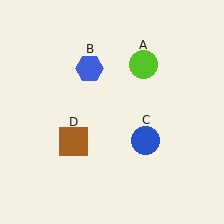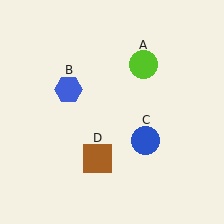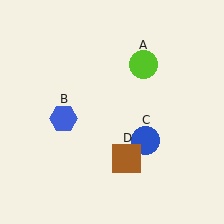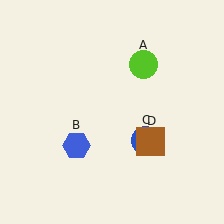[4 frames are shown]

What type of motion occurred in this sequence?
The blue hexagon (object B), brown square (object D) rotated counterclockwise around the center of the scene.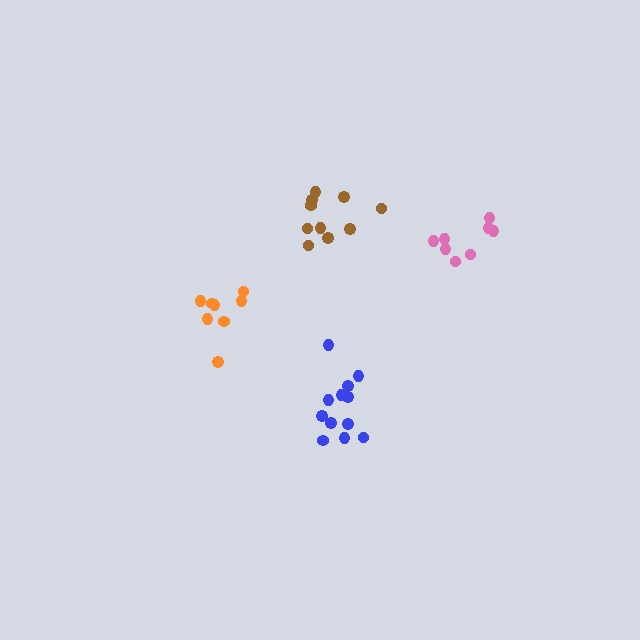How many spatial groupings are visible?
There are 4 spatial groupings.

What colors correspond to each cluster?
The clusters are colored: pink, orange, blue, brown.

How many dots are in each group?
Group 1: 8 dots, Group 2: 8 dots, Group 3: 12 dots, Group 4: 10 dots (38 total).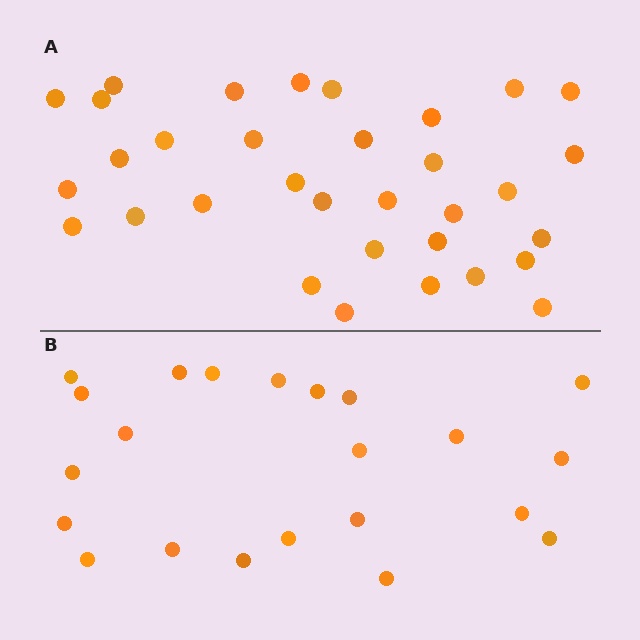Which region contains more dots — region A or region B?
Region A (the top region) has more dots.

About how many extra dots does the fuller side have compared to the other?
Region A has roughly 12 or so more dots than region B.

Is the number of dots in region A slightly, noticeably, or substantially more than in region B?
Region A has substantially more. The ratio is roughly 1.5 to 1.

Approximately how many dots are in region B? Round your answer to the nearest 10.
About 20 dots. (The exact count is 22, which rounds to 20.)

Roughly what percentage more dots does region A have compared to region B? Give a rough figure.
About 50% more.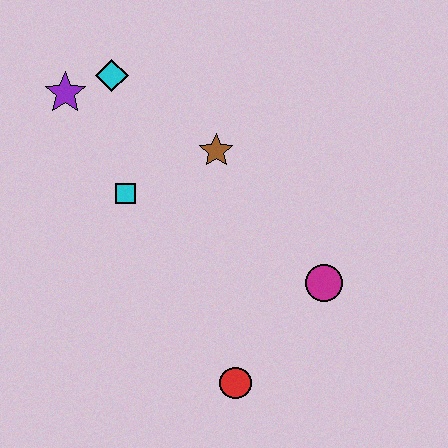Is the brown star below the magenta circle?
No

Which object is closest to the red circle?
The magenta circle is closest to the red circle.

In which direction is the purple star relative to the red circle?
The purple star is above the red circle.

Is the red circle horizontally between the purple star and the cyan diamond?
No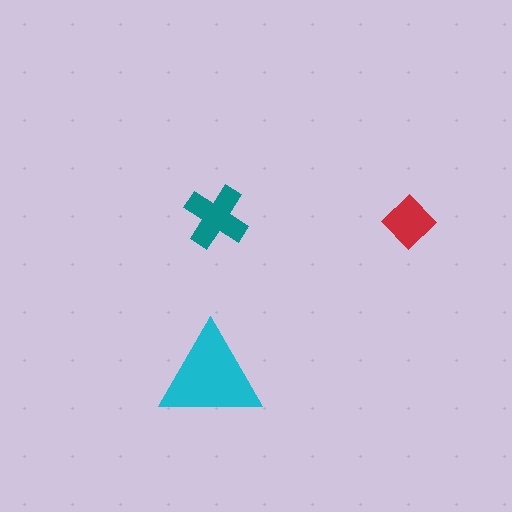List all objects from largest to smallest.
The cyan triangle, the teal cross, the red diamond.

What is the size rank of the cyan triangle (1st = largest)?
1st.